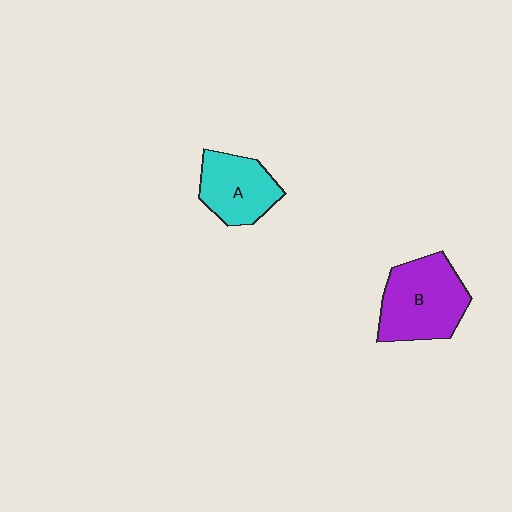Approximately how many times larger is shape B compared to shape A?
Approximately 1.4 times.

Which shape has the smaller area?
Shape A (cyan).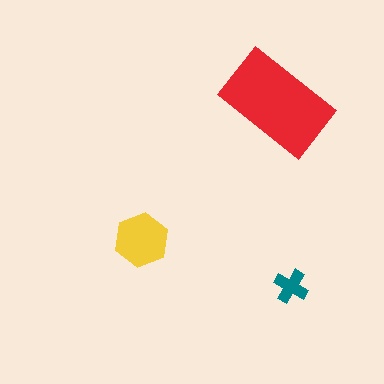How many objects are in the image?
There are 3 objects in the image.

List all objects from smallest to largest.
The teal cross, the yellow hexagon, the red rectangle.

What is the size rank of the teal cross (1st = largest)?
3rd.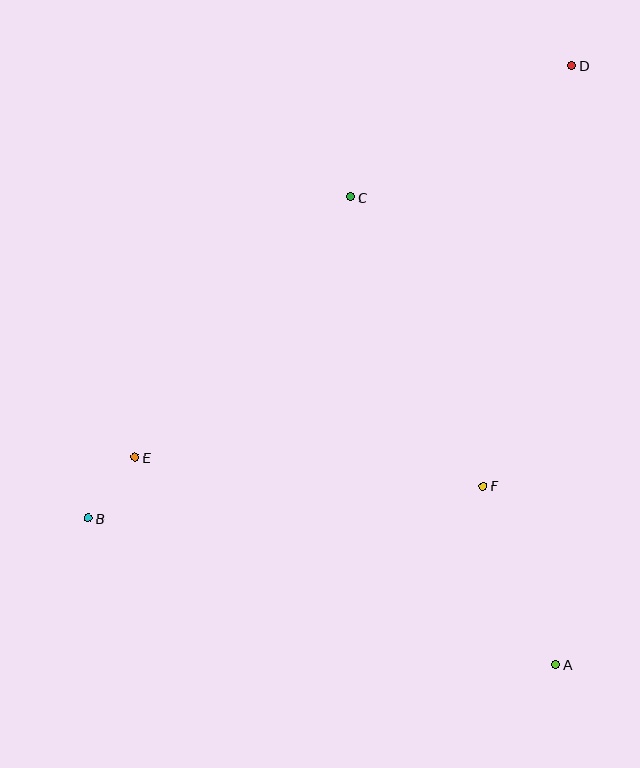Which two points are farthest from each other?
Points B and D are farthest from each other.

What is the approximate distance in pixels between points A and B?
The distance between A and B is approximately 490 pixels.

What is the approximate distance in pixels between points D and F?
The distance between D and F is approximately 430 pixels.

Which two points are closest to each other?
Points B and E are closest to each other.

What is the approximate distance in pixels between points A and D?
The distance between A and D is approximately 599 pixels.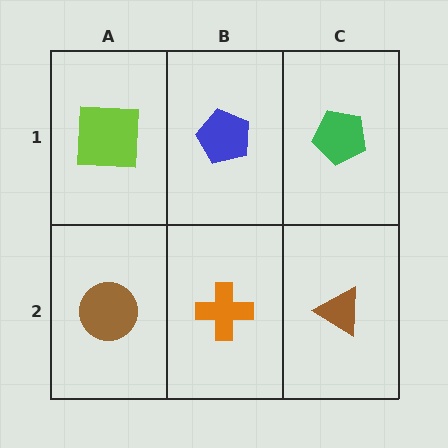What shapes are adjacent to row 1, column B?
An orange cross (row 2, column B), a lime square (row 1, column A), a green pentagon (row 1, column C).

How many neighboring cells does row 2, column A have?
2.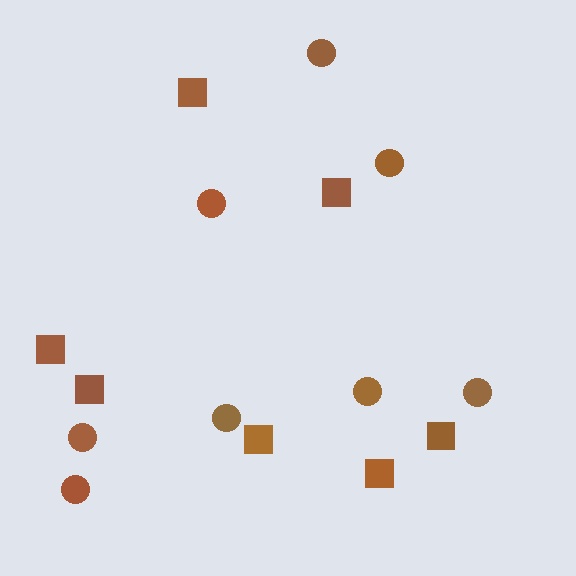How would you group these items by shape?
There are 2 groups: one group of squares (7) and one group of circles (8).